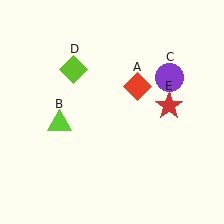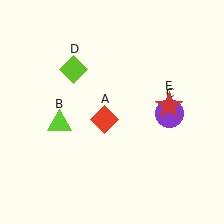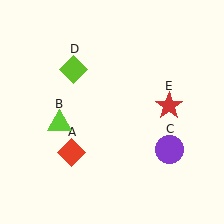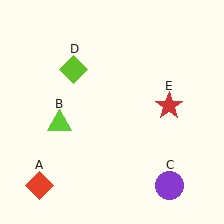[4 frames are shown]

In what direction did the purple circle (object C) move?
The purple circle (object C) moved down.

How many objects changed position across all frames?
2 objects changed position: red diamond (object A), purple circle (object C).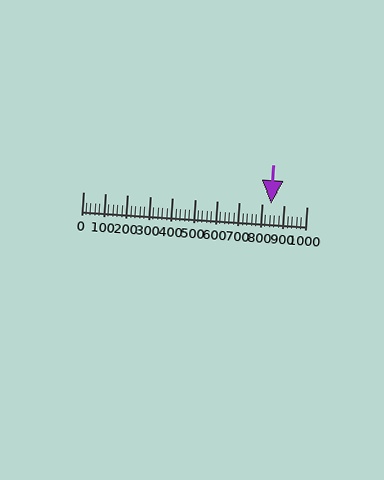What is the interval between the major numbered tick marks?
The major tick marks are spaced 100 units apart.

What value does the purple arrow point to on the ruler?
The purple arrow points to approximately 840.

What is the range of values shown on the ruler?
The ruler shows values from 0 to 1000.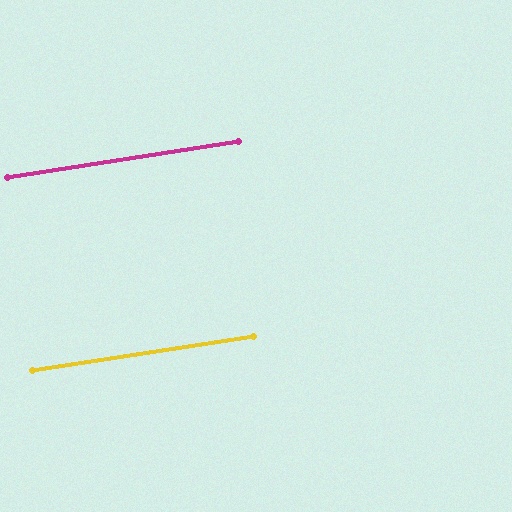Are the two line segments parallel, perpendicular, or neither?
Parallel — their directions differ by only 0.1°.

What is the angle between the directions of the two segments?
Approximately 0 degrees.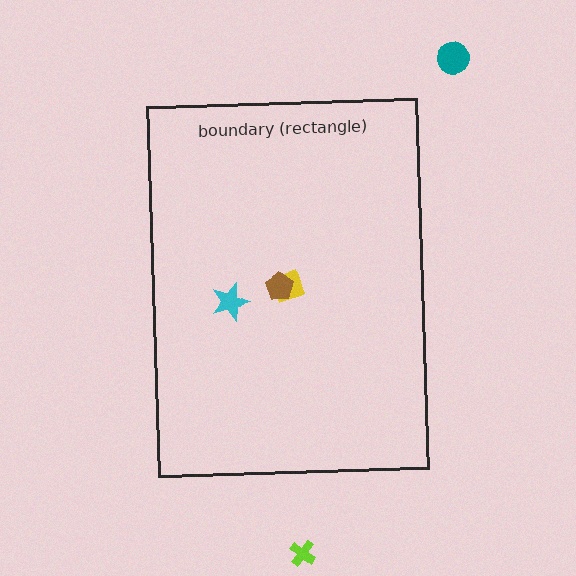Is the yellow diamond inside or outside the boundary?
Inside.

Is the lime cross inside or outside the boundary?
Outside.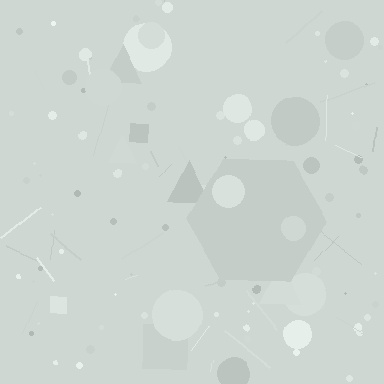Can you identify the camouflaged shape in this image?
The camouflaged shape is a hexagon.